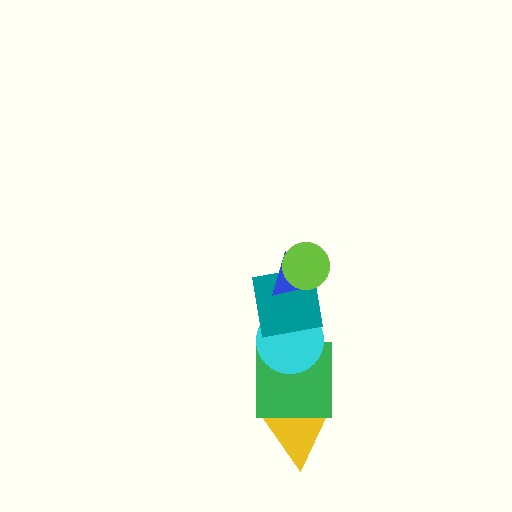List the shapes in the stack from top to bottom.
From top to bottom: the lime circle, the blue triangle, the teal square, the cyan circle, the green square, the yellow triangle.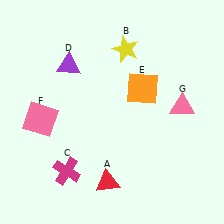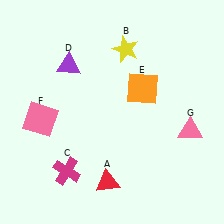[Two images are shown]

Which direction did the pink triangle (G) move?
The pink triangle (G) moved down.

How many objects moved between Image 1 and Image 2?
1 object moved between the two images.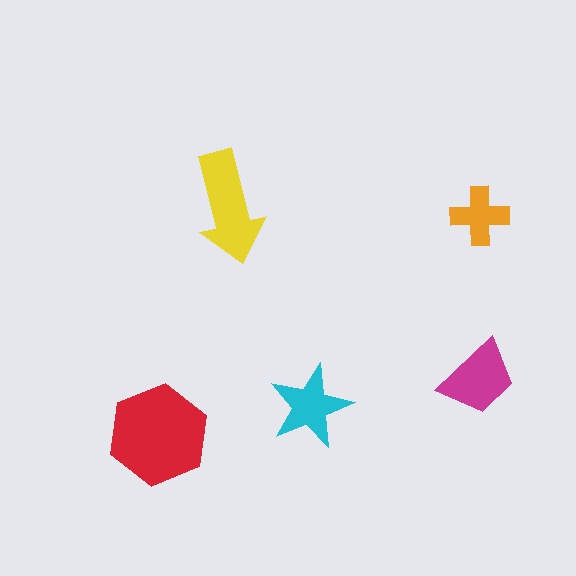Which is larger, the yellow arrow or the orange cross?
The yellow arrow.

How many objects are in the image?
There are 5 objects in the image.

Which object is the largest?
The red hexagon.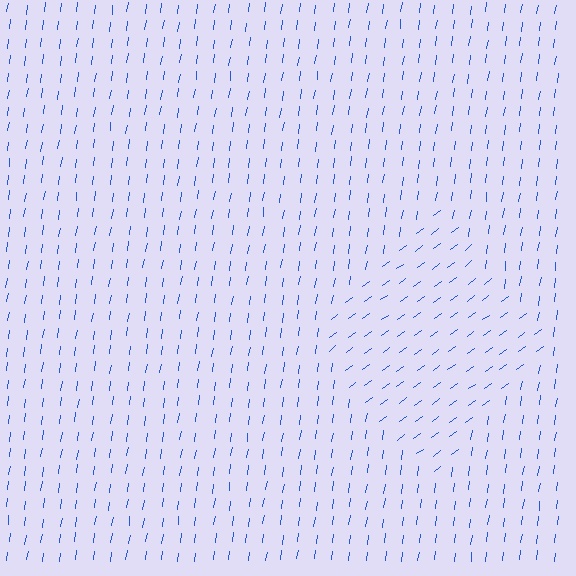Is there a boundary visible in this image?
Yes, there is a texture boundary formed by a change in line orientation.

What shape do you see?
I see a diamond.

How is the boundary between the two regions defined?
The boundary is defined purely by a change in line orientation (approximately 45 degrees difference). All lines are the same color and thickness.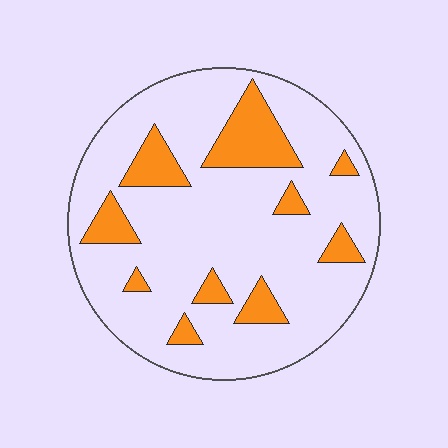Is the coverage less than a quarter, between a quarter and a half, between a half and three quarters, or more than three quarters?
Less than a quarter.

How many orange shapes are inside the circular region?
10.